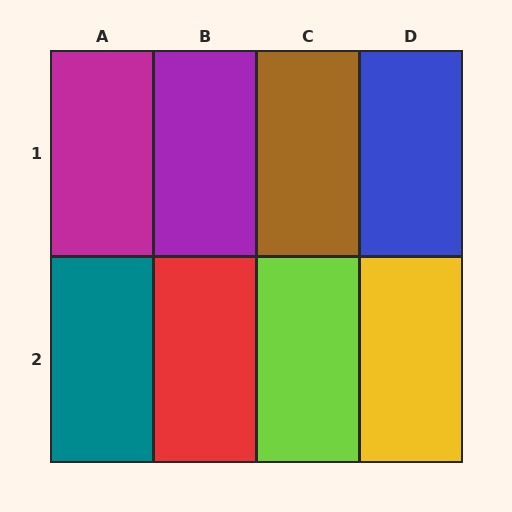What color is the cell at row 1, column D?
Blue.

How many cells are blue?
1 cell is blue.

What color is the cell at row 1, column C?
Brown.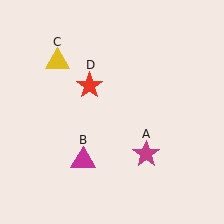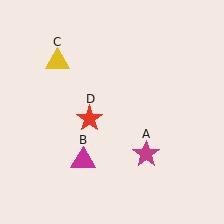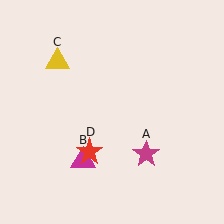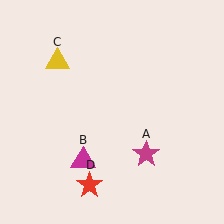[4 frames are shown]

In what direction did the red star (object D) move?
The red star (object D) moved down.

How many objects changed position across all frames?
1 object changed position: red star (object D).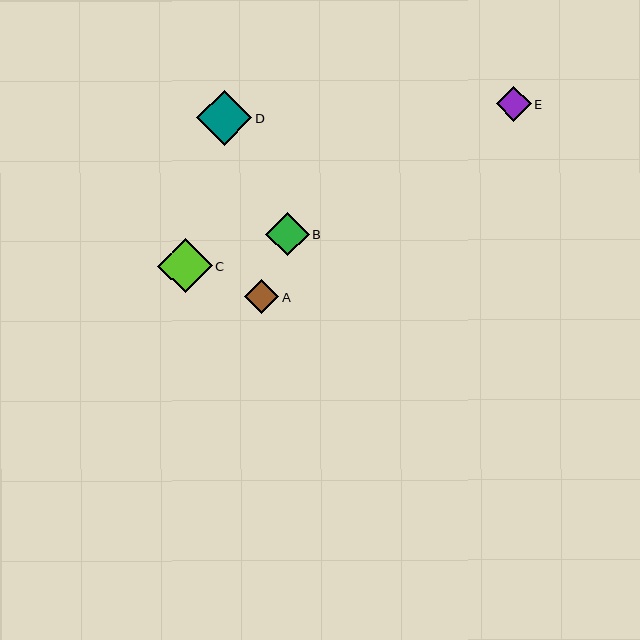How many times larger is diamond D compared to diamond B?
Diamond D is approximately 1.3 times the size of diamond B.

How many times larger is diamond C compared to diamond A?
Diamond C is approximately 1.6 times the size of diamond A.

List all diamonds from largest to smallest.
From largest to smallest: D, C, B, E, A.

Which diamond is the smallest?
Diamond A is the smallest with a size of approximately 34 pixels.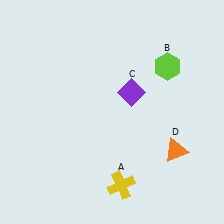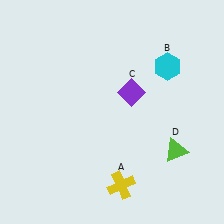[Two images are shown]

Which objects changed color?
B changed from lime to cyan. D changed from orange to lime.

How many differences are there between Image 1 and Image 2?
There are 2 differences between the two images.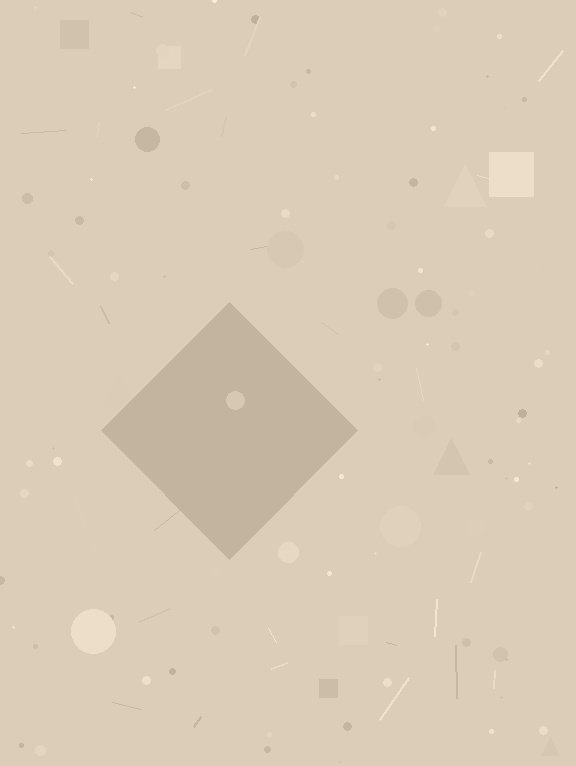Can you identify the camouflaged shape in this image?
The camouflaged shape is a diamond.